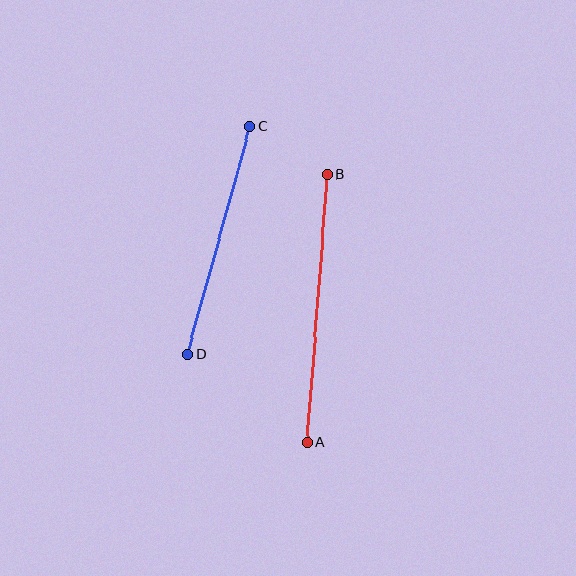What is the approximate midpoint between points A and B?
The midpoint is at approximately (317, 308) pixels.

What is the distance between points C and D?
The distance is approximately 236 pixels.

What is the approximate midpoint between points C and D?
The midpoint is at approximately (219, 240) pixels.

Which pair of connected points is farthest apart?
Points A and B are farthest apart.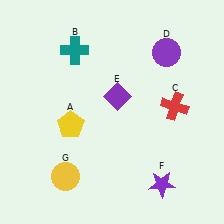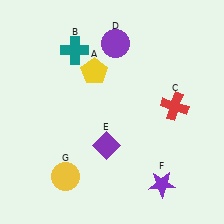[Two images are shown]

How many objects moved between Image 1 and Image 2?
3 objects moved between the two images.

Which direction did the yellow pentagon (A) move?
The yellow pentagon (A) moved up.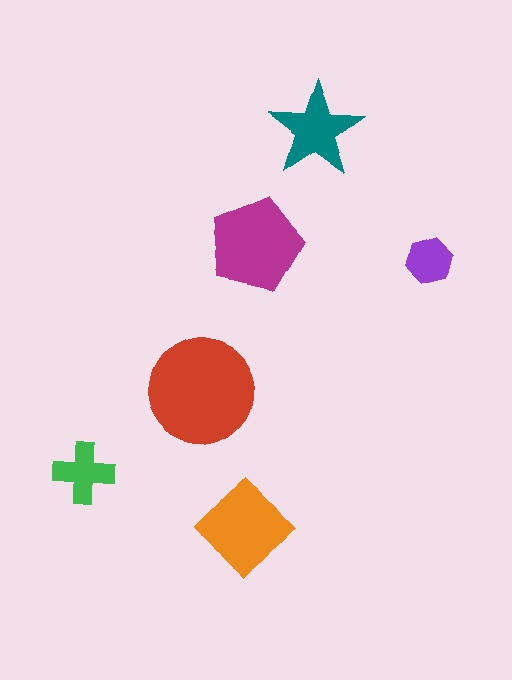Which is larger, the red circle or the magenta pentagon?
The red circle.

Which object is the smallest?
The purple hexagon.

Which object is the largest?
The red circle.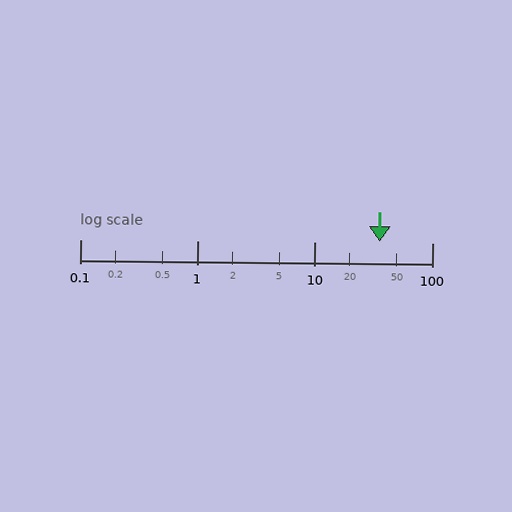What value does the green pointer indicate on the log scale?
The pointer indicates approximately 36.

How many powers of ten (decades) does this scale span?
The scale spans 3 decades, from 0.1 to 100.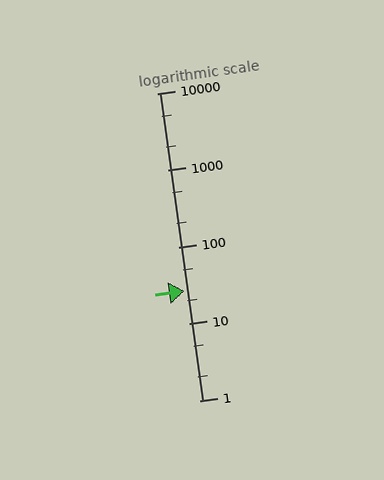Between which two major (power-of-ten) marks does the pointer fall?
The pointer is between 10 and 100.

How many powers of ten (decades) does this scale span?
The scale spans 4 decades, from 1 to 10000.